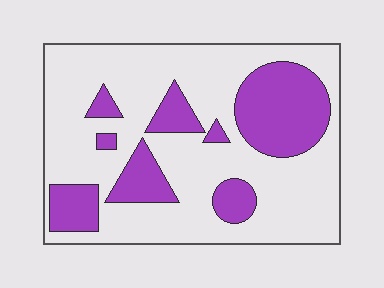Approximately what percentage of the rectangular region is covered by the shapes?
Approximately 30%.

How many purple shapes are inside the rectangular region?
8.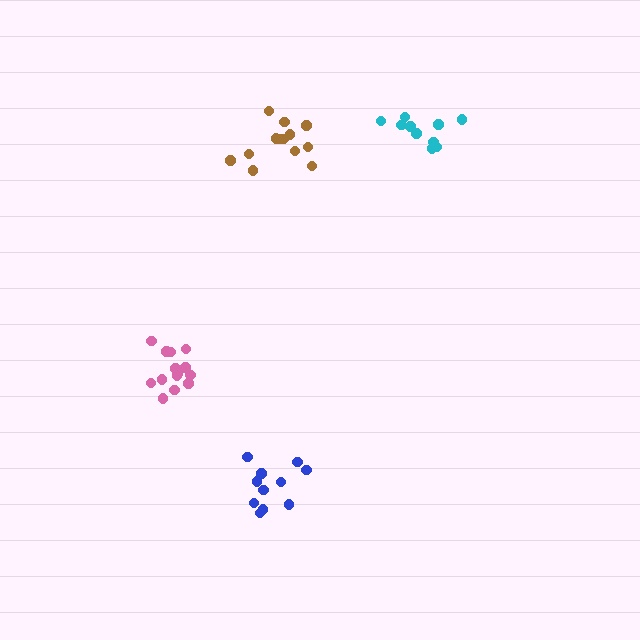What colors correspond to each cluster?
The clusters are colored: blue, pink, cyan, brown.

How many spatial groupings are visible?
There are 4 spatial groupings.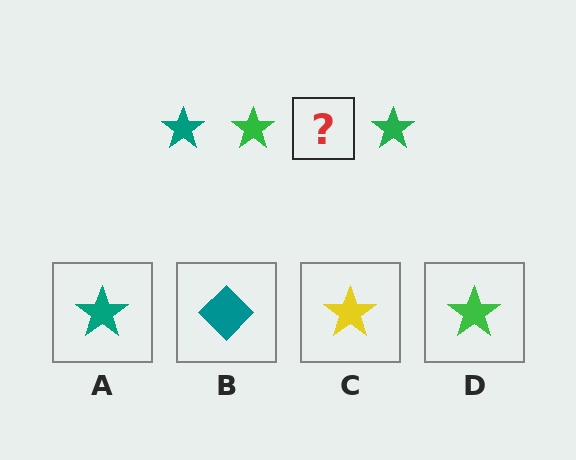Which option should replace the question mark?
Option A.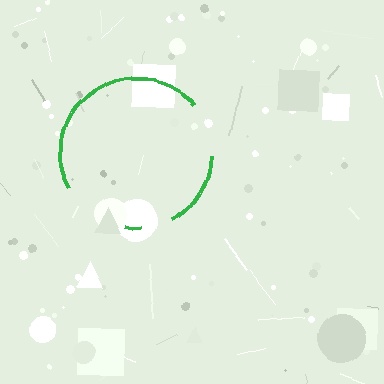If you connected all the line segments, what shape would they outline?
They would outline a circle.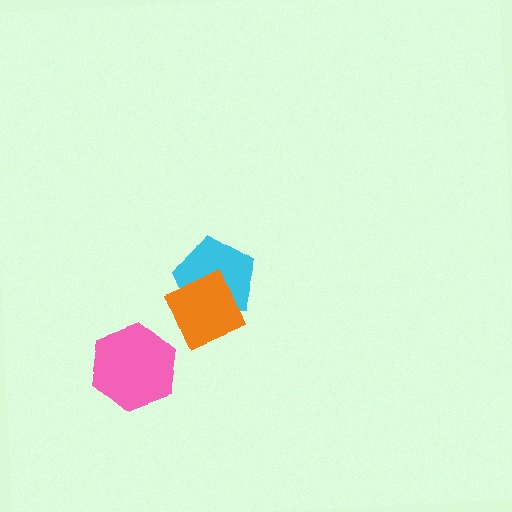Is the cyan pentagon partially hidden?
Yes, it is partially covered by another shape.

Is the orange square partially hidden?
No, no other shape covers it.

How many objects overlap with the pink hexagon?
0 objects overlap with the pink hexagon.